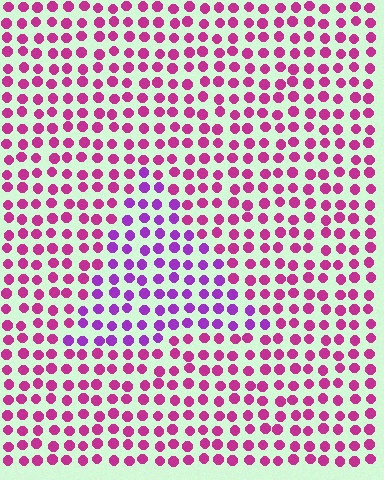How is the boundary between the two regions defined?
The boundary is defined purely by a slight shift in hue (about 35 degrees). Spacing, size, and orientation are identical on both sides.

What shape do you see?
I see a triangle.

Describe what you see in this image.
The image is filled with small magenta elements in a uniform arrangement. A triangle-shaped region is visible where the elements are tinted to a slightly different hue, forming a subtle color boundary.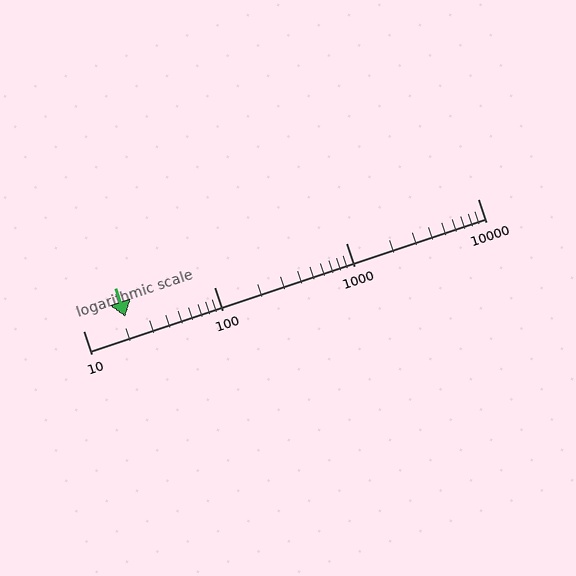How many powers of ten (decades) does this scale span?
The scale spans 3 decades, from 10 to 10000.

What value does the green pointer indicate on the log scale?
The pointer indicates approximately 21.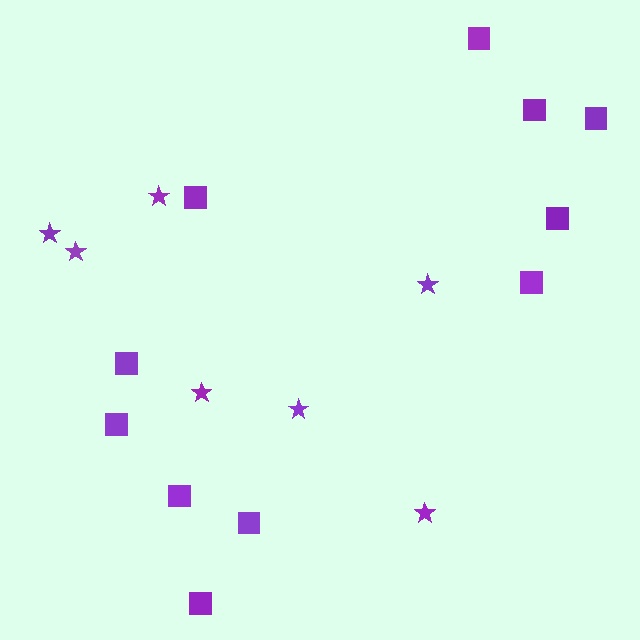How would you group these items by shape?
There are 2 groups: one group of squares (11) and one group of stars (7).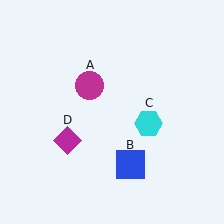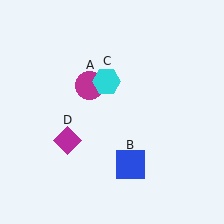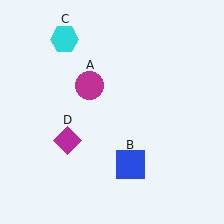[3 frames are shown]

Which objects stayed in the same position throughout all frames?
Magenta circle (object A) and blue square (object B) and magenta diamond (object D) remained stationary.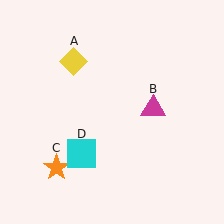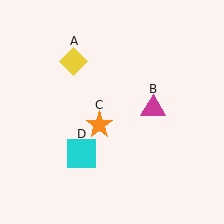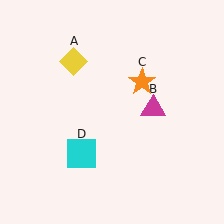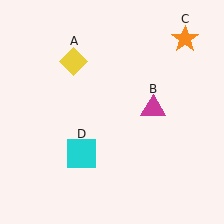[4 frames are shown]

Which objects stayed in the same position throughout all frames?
Yellow diamond (object A) and magenta triangle (object B) and cyan square (object D) remained stationary.